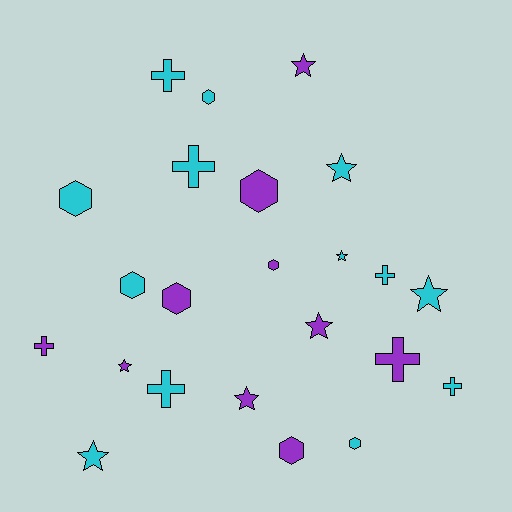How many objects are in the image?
There are 23 objects.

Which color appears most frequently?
Cyan, with 13 objects.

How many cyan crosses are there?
There are 5 cyan crosses.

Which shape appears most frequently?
Hexagon, with 8 objects.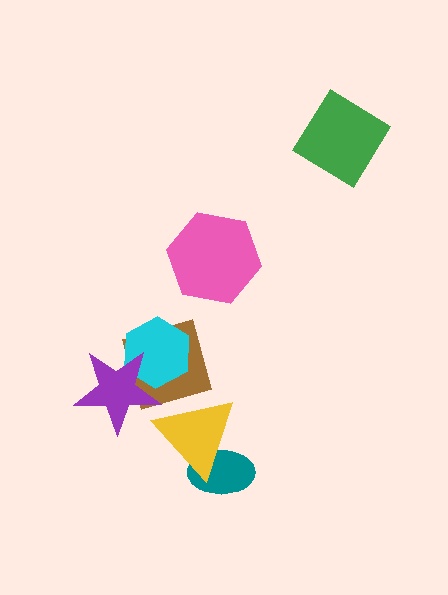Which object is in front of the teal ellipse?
The yellow triangle is in front of the teal ellipse.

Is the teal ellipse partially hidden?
Yes, it is partially covered by another shape.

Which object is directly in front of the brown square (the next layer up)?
The cyan hexagon is directly in front of the brown square.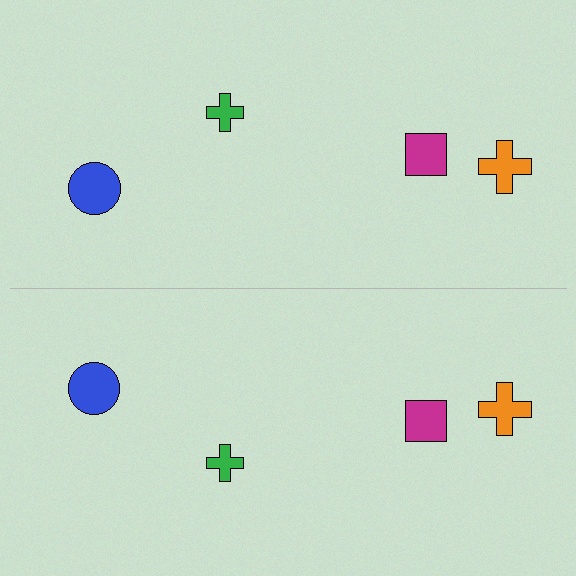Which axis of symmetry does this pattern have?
The pattern has a horizontal axis of symmetry running through the center of the image.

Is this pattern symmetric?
Yes, this pattern has bilateral (reflection) symmetry.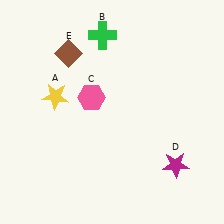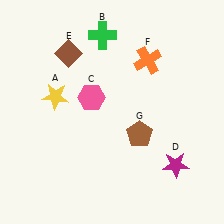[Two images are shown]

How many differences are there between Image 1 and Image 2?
There are 2 differences between the two images.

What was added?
An orange cross (F), a brown pentagon (G) were added in Image 2.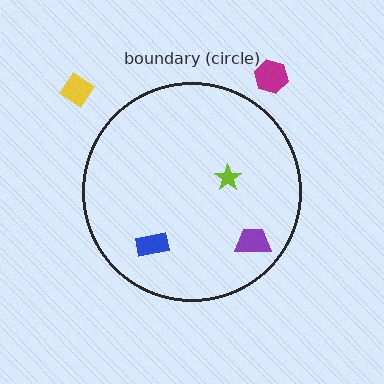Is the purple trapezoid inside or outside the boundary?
Inside.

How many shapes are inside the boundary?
3 inside, 2 outside.